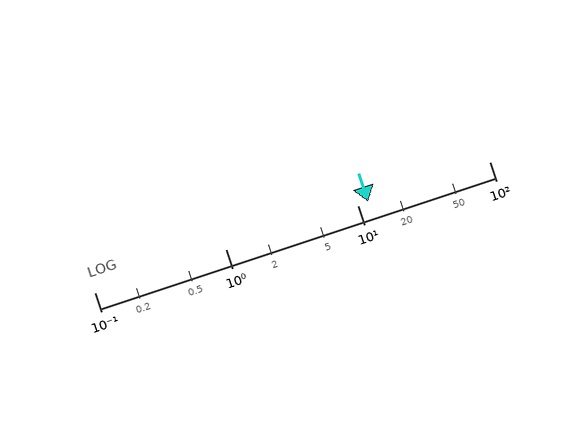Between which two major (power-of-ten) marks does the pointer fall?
The pointer is between 10 and 100.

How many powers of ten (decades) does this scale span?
The scale spans 3 decades, from 0.1 to 100.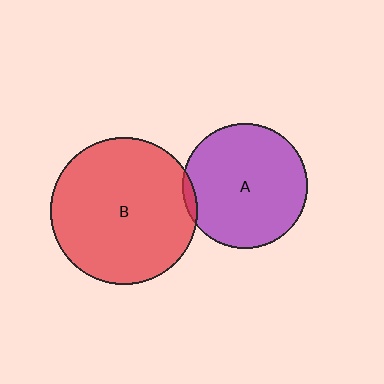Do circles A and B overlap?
Yes.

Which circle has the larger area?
Circle B (red).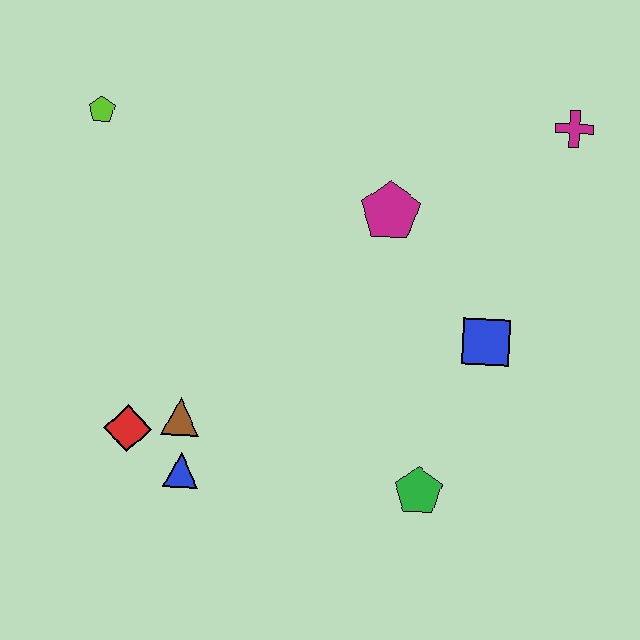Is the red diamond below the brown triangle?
Yes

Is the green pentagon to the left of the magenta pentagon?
No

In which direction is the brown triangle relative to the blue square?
The brown triangle is to the left of the blue square.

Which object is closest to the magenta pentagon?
The blue square is closest to the magenta pentagon.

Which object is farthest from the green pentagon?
The lime pentagon is farthest from the green pentagon.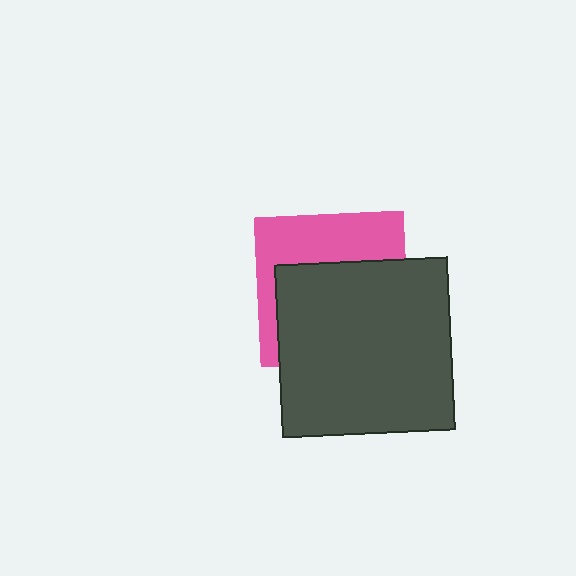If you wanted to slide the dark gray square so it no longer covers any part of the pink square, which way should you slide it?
Slide it down — that is the most direct way to separate the two shapes.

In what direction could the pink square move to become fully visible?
The pink square could move up. That would shift it out from behind the dark gray square entirely.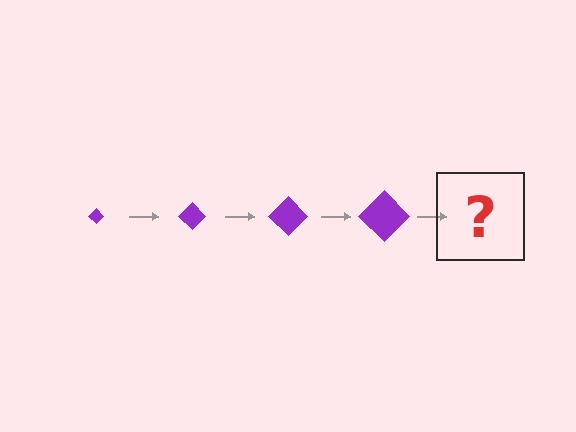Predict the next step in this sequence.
The next step is a purple diamond, larger than the previous one.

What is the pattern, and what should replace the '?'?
The pattern is that the diamond gets progressively larger each step. The '?' should be a purple diamond, larger than the previous one.